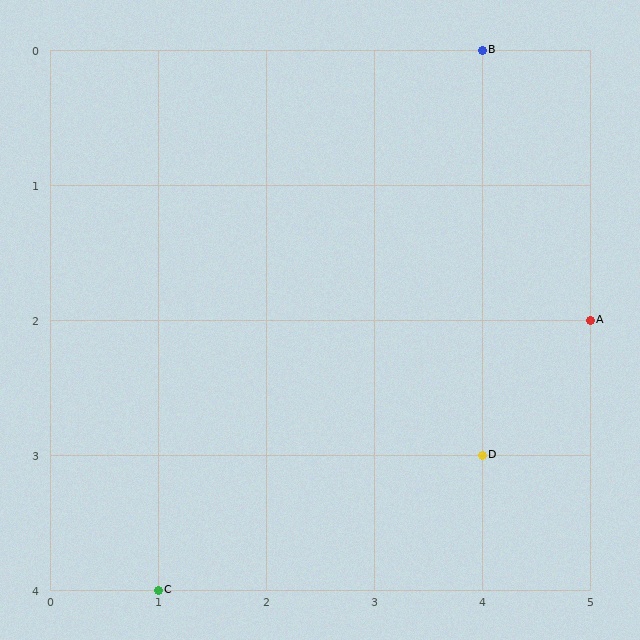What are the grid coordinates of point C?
Point C is at grid coordinates (1, 4).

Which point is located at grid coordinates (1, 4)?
Point C is at (1, 4).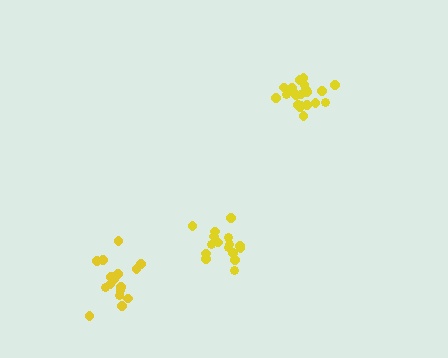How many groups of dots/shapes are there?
There are 3 groups.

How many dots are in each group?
Group 1: 16 dots, Group 2: 16 dots, Group 3: 21 dots (53 total).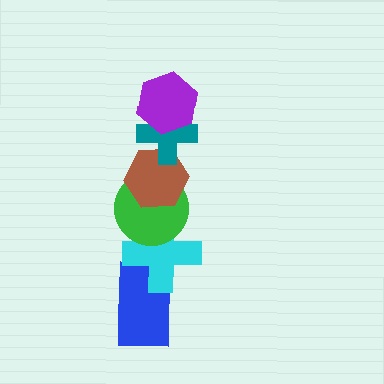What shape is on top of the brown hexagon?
The teal cross is on top of the brown hexagon.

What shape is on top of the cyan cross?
The green circle is on top of the cyan cross.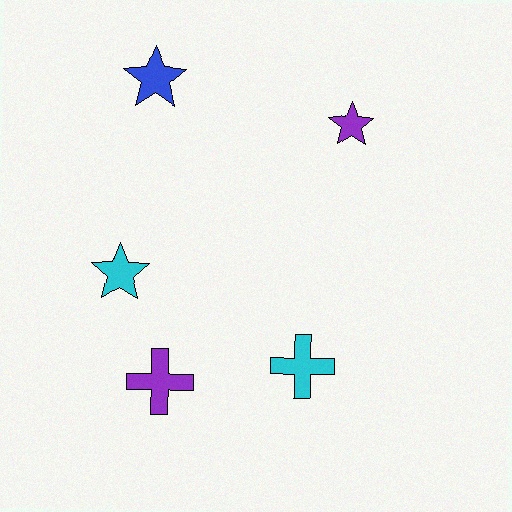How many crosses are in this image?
There are 2 crosses.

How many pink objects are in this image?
There are no pink objects.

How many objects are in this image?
There are 5 objects.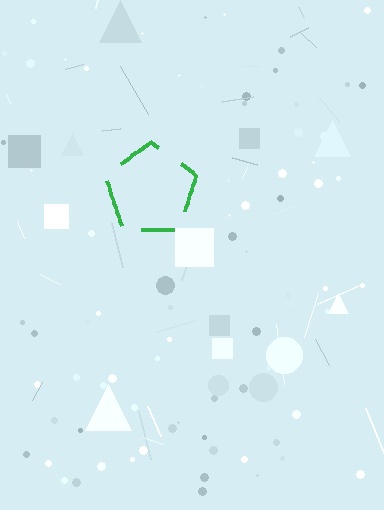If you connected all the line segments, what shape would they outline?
They would outline a pentagon.